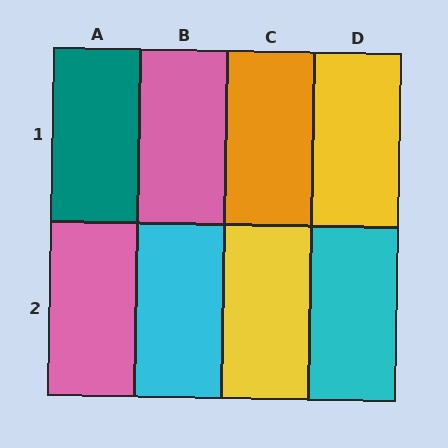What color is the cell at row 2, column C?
Yellow.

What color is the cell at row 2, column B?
Cyan.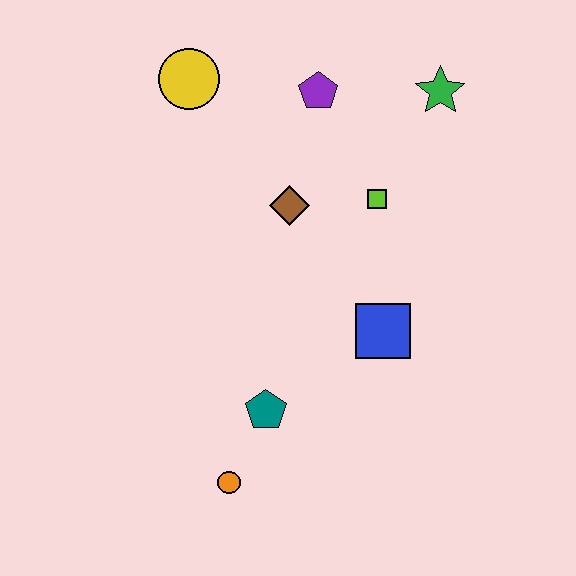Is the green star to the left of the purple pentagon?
No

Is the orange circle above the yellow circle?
No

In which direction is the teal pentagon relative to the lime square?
The teal pentagon is below the lime square.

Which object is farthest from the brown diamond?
The orange circle is farthest from the brown diamond.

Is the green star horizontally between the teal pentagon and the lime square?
No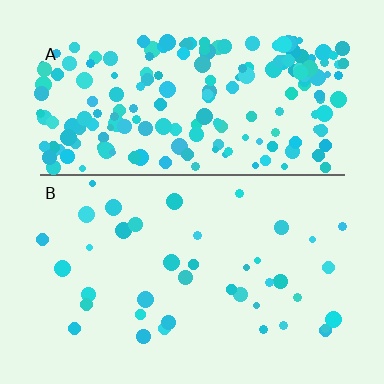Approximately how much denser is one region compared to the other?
Approximately 4.8× — region A over region B.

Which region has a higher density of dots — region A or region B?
A (the top).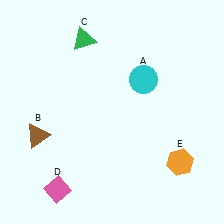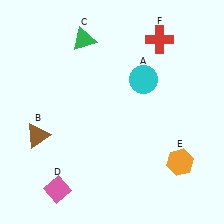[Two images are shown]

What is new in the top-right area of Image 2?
A red cross (F) was added in the top-right area of Image 2.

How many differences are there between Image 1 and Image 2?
There is 1 difference between the two images.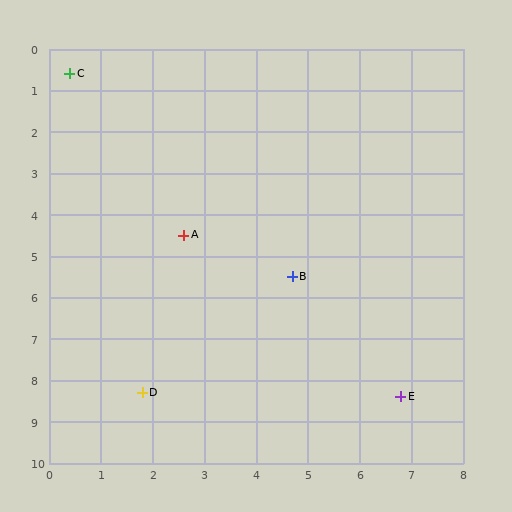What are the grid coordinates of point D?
Point D is at approximately (1.8, 8.3).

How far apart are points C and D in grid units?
Points C and D are about 7.8 grid units apart.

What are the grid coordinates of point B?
Point B is at approximately (4.7, 5.5).